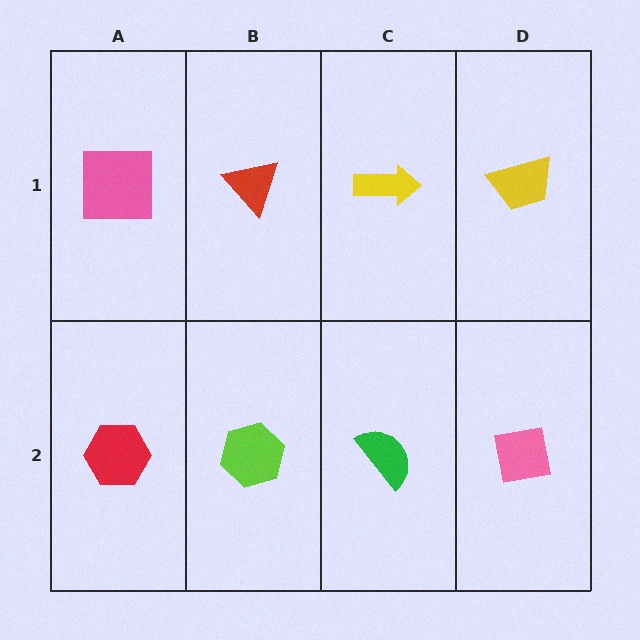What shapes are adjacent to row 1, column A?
A red hexagon (row 2, column A), a red triangle (row 1, column B).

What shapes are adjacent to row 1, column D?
A pink square (row 2, column D), a yellow arrow (row 1, column C).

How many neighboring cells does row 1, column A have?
2.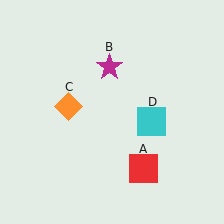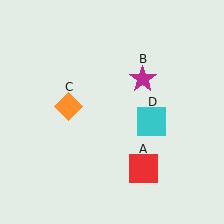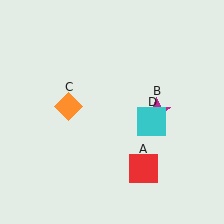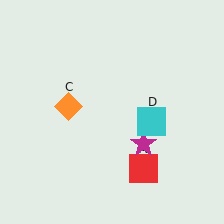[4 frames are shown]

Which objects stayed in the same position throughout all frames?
Red square (object A) and orange diamond (object C) and cyan square (object D) remained stationary.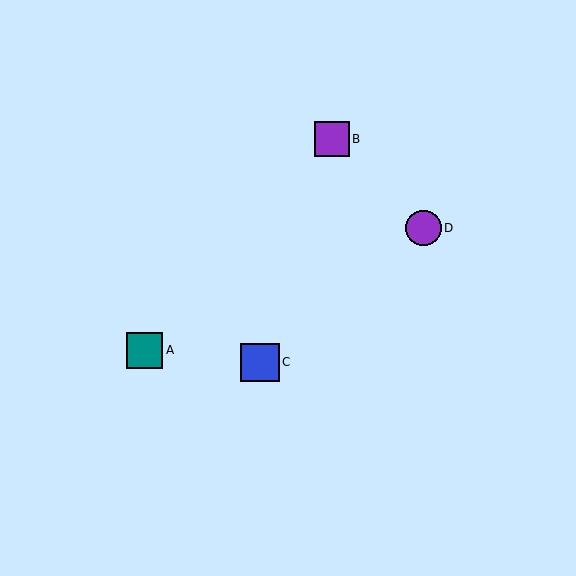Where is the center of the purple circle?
The center of the purple circle is at (423, 228).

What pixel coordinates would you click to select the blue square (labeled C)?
Click at (260, 362) to select the blue square C.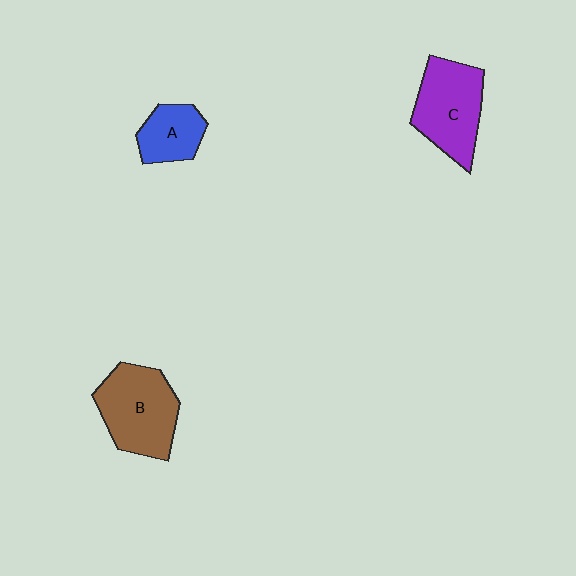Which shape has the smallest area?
Shape A (blue).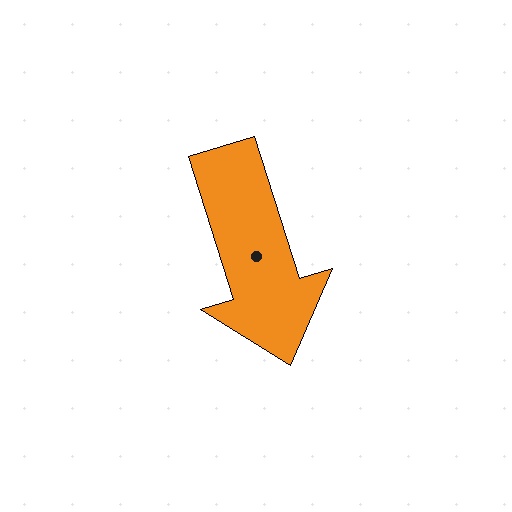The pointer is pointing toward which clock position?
Roughly 5 o'clock.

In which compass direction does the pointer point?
South.